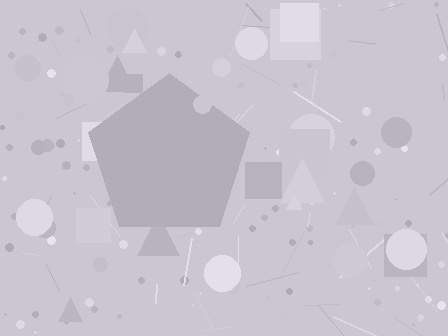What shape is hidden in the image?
A pentagon is hidden in the image.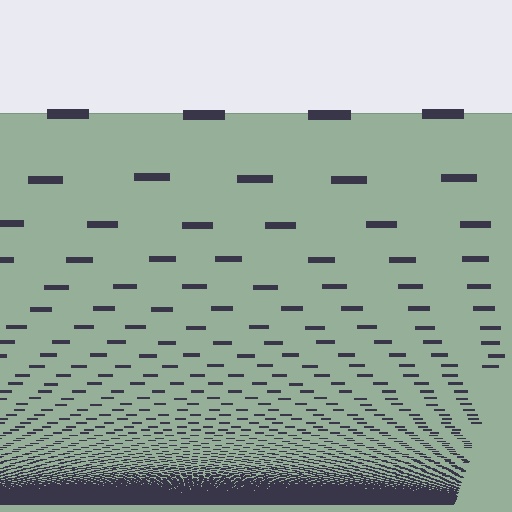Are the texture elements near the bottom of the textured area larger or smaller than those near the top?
Smaller. The gradient is inverted — elements near the bottom are smaller and denser.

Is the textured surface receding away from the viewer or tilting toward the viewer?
The surface appears to tilt toward the viewer. Texture elements get larger and sparser toward the top.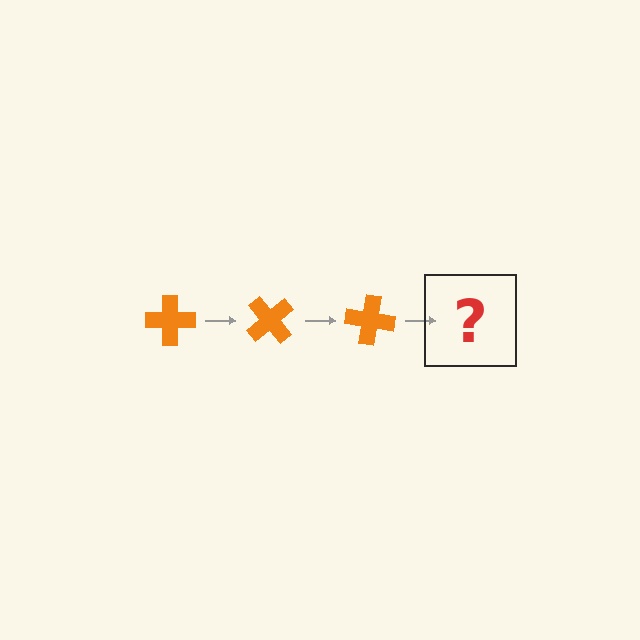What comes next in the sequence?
The next element should be an orange cross rotated 150 degrees.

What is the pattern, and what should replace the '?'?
The pattern is that the cross rotates 50 degrees each step. The '?' should be an orange cross rotated 150 degrees.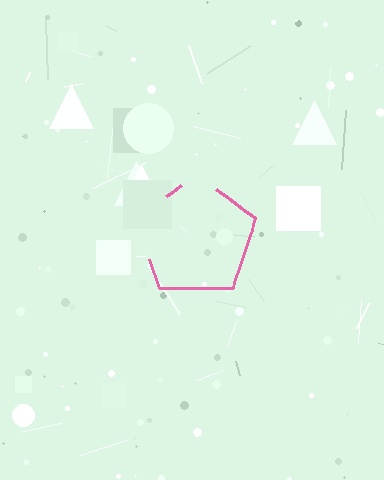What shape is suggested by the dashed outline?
The dashed outline suggests a pentagon.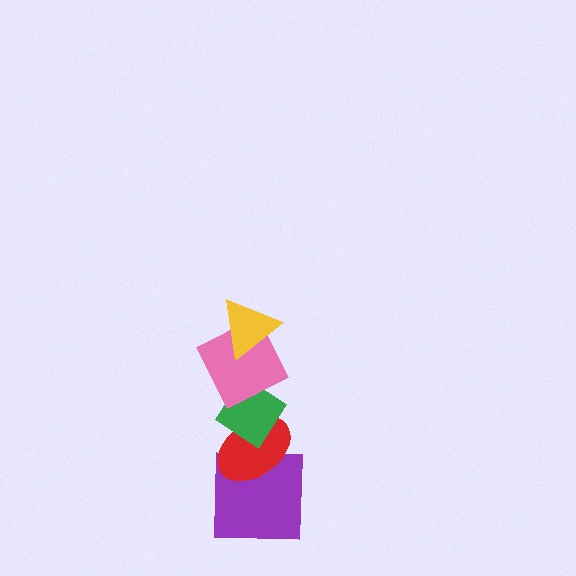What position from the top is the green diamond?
The green diamond is 3rd from the top.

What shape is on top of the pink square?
The yellow triangle is on top of the pink square.